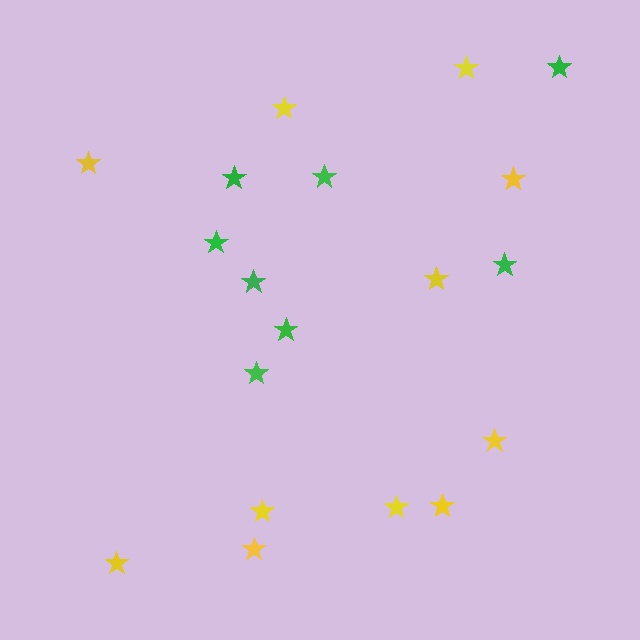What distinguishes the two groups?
There are 2 groups: one group of yellow stars (11) and one group of green stars (8).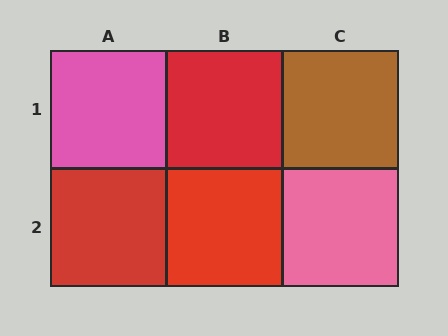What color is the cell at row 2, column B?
Red.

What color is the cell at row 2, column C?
Pink.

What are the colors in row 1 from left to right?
Pink, red, brown.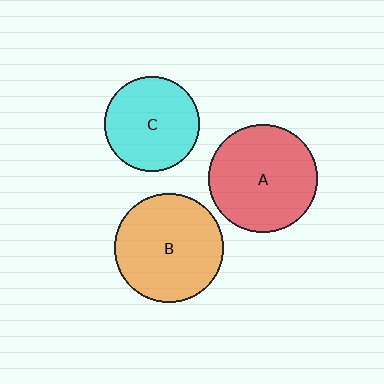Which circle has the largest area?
Circle B (orange).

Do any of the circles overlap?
No, none of the circles overlap.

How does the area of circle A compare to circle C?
Approximately 1.3 times.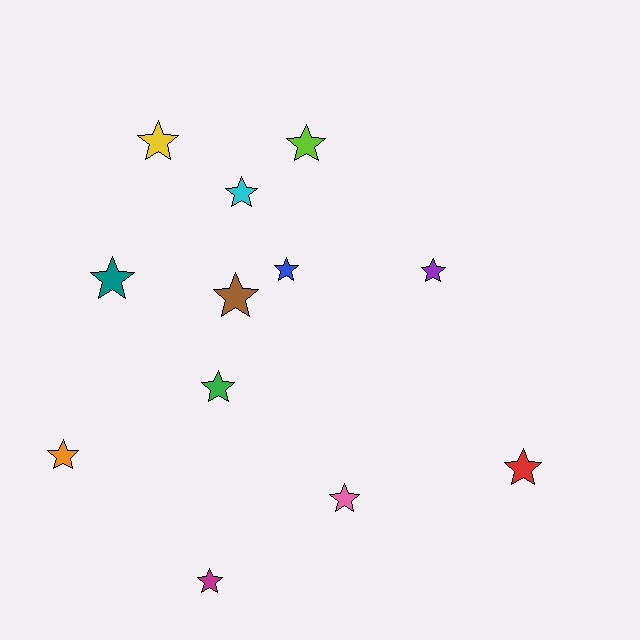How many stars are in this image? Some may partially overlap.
There are 12 stars.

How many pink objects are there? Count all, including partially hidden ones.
There is 1 pink object.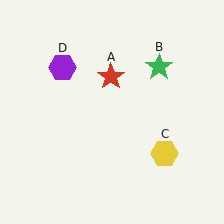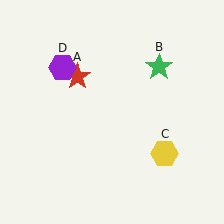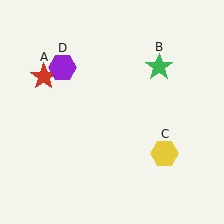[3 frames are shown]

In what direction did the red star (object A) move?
The red star (object A) moved left.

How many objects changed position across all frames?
1 object changed position: red star (object A).